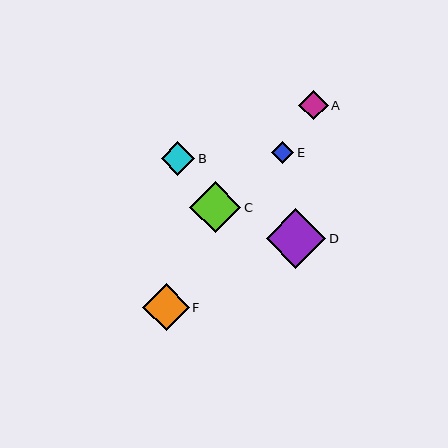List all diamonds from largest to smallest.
From largest to smallest: D, C, F, B, A, E.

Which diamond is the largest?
Diamond D is the largest with a size of approximately 59 pixels.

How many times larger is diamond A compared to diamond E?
Diamond A is approximately 1.3 times the size of diamond E.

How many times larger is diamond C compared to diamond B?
Diamond C is approximately 1.5 times the size of diamond B.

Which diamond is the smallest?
Diamond E is the smallest with a size of approximately 22 pixels.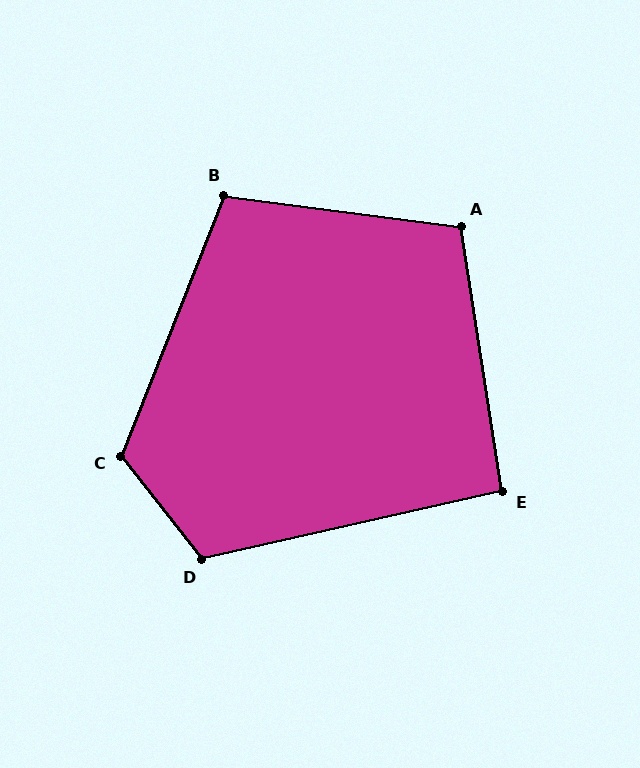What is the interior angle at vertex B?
Approximately 104 degrees (obtuse).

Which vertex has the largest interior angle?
C, at approximately 121 degrees.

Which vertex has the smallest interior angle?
E, at approximately 94 degrees.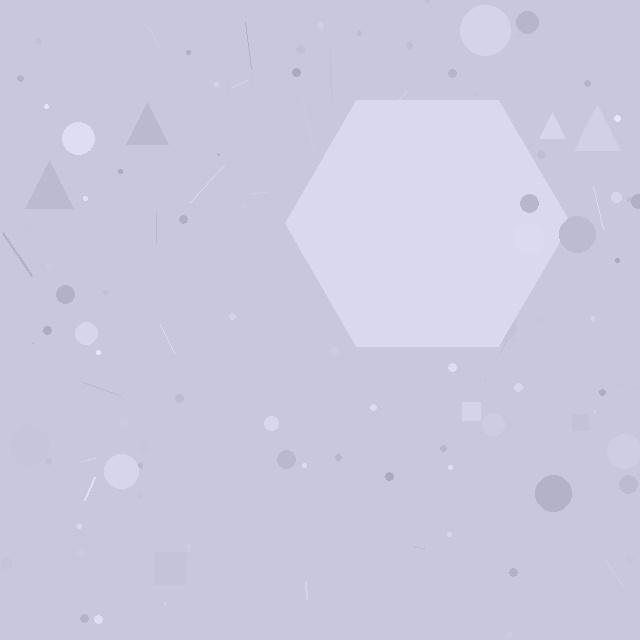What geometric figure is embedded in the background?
A hexagon is embedded in the background.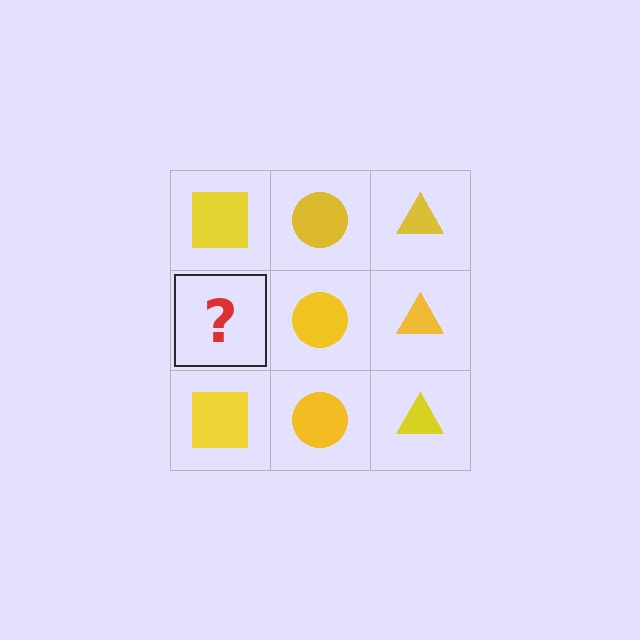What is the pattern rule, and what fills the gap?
The rule is that each column has a consistent shape. The gap should be filled with a yellow square.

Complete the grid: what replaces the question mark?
The question mark should be replaced with a yellow square.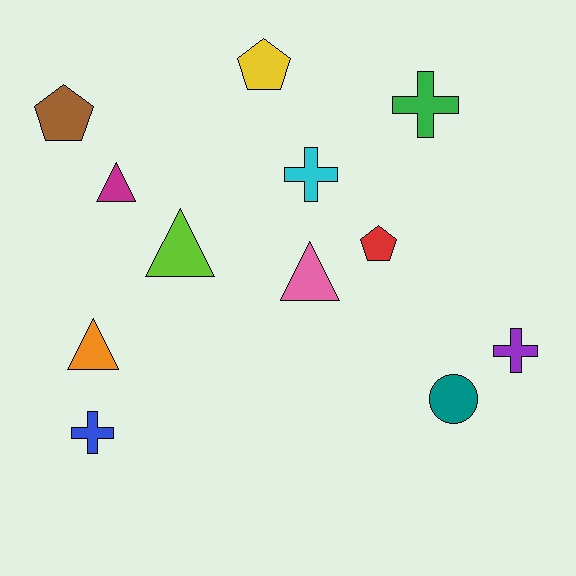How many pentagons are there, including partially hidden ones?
There are 3 pentagons.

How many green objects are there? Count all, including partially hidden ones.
There is 1 green object.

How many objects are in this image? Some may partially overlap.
There are 12 objects.